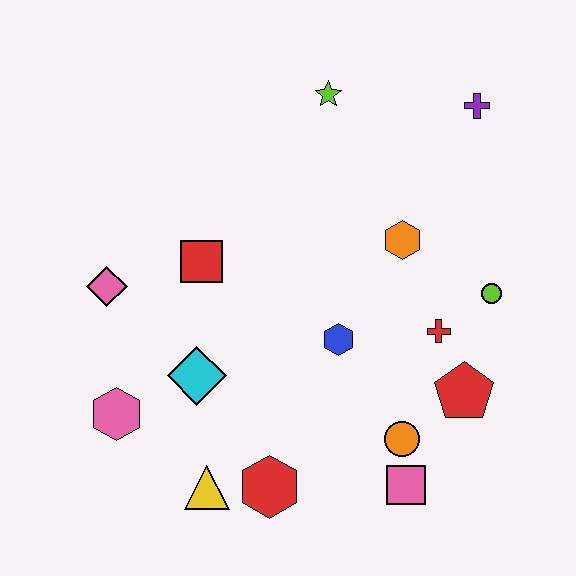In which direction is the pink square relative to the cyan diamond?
The pink square is to the right of the cyan diamond.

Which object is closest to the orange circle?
The pink square is closest to the orange circle.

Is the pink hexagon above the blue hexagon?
No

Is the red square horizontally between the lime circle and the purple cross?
No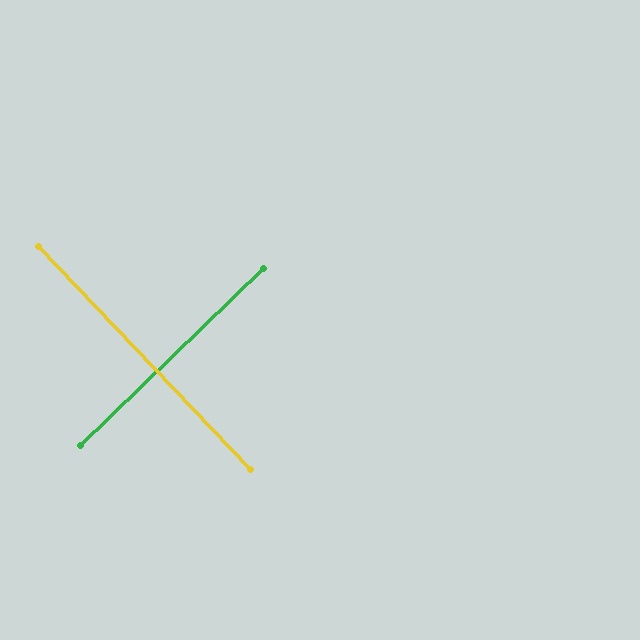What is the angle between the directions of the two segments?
Approximately 89 degrees.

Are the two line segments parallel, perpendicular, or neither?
Perpendicular — they meet at approximately 89°.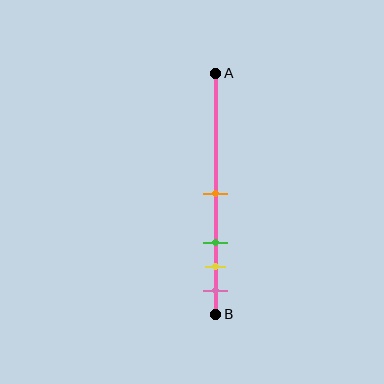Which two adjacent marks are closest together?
The yellow and pink marks are the closest adjacent pair.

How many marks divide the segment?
There are 4 marks dividing the segment.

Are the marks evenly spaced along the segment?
No, the marks are not evenly spaced.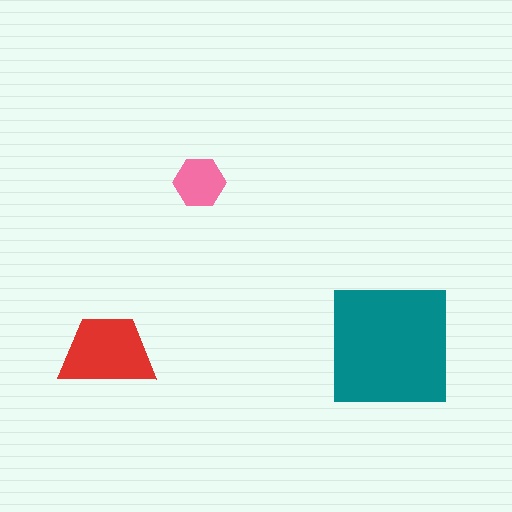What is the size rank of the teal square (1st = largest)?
1st.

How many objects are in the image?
There are 3 objects in the image.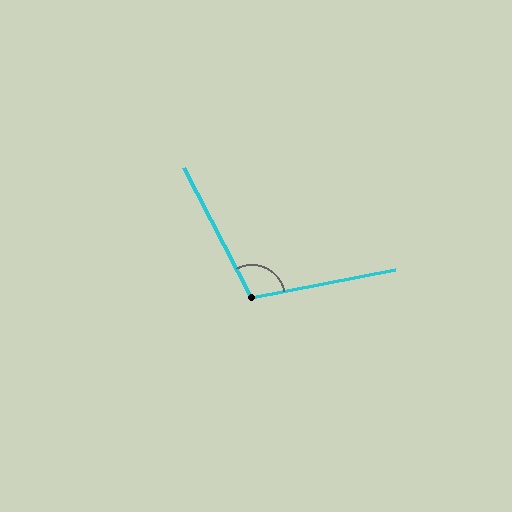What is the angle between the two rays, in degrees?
Approximately 106 degrees.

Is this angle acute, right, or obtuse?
It is obtuse.